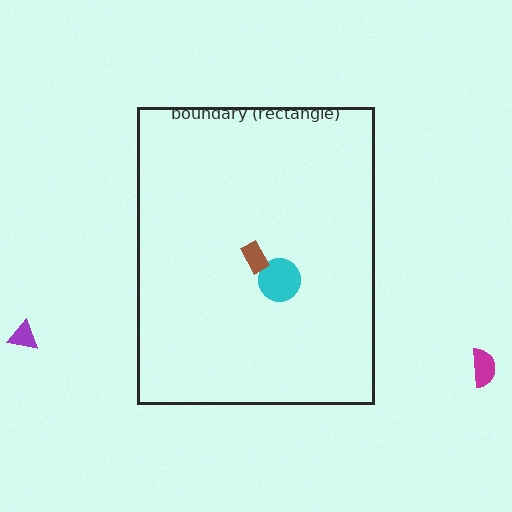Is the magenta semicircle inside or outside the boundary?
Outside.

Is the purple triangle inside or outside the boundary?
Outside.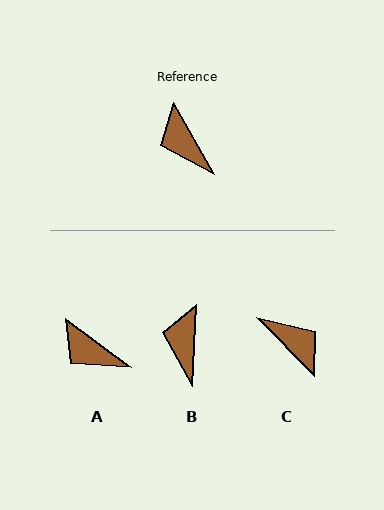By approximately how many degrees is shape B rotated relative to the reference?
Approximately 33 degrees clockwise.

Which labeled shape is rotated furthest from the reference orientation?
C, about 165 degrees away.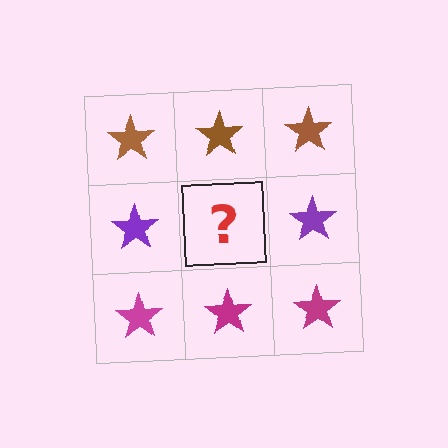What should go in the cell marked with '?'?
The missing cell should contain a purple star.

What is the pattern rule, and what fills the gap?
The rule is that each row has a consistent color. The gap should be filled with a purple star.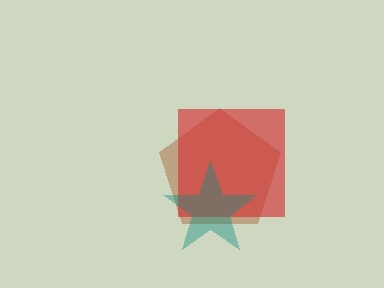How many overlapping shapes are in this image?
There are 3 overlapping shapes in the image.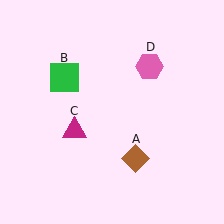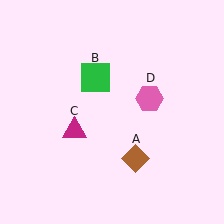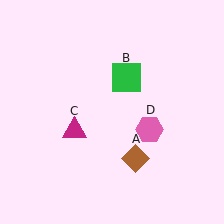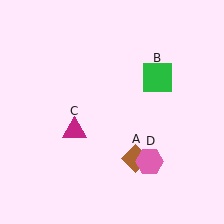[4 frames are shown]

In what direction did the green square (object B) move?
The green square (object B) moved right.